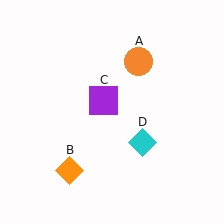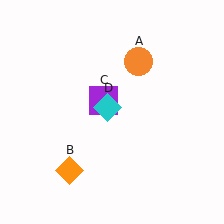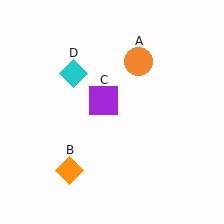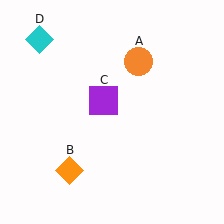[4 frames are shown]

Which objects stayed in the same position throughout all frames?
Orange circle (object A) and orange diamond (object B) and purple square (object C) remained stationary.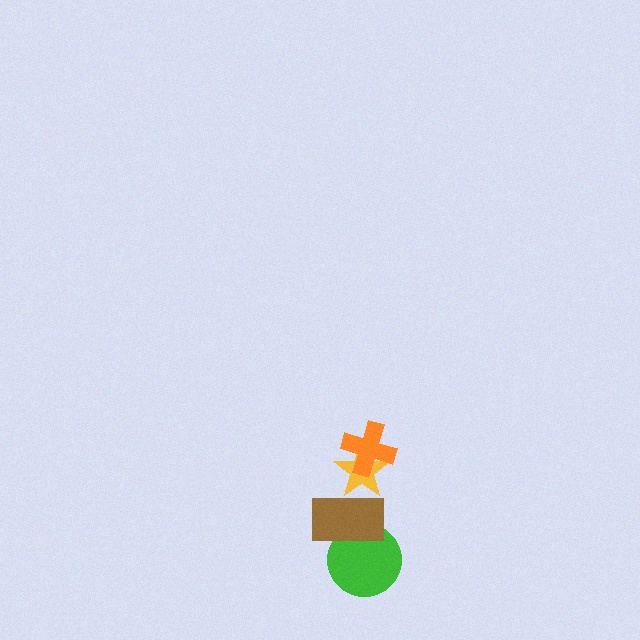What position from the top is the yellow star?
The yellow star is 2nd from the top.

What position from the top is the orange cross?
The orange cross is 1st from the top.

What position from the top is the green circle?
The green circle is 4th from the top.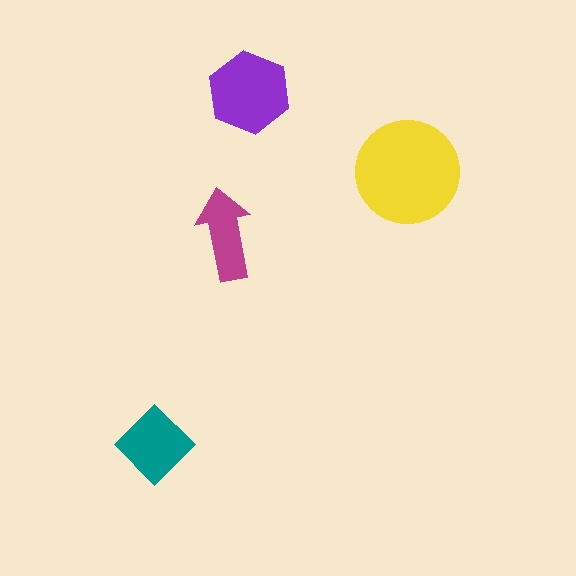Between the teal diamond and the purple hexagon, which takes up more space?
The purple hexagon.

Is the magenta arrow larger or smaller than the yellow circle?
Smaller.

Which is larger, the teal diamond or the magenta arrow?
The teal diamond.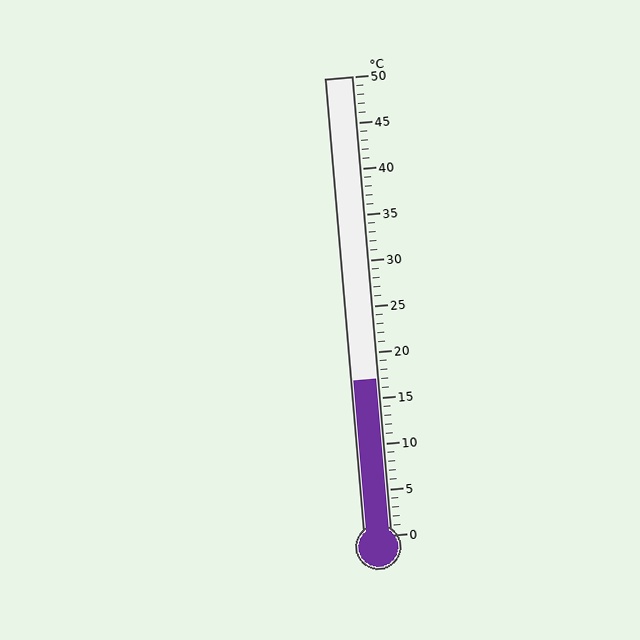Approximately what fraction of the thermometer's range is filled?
The thermometer is filled to approximately 35% of its range.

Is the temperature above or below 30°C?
The temperature is below 30°C.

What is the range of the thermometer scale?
The thermometer scale ranges from 0°C to 50°C.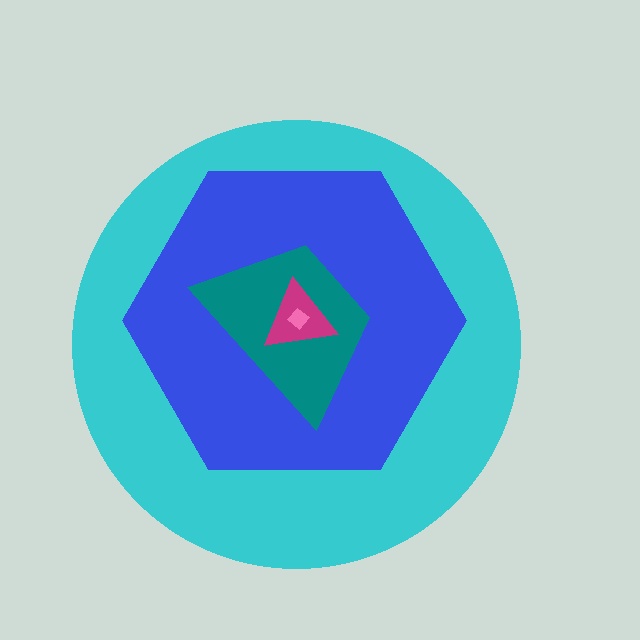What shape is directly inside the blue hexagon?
The teal trapezoid.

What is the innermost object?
The pink diamond.